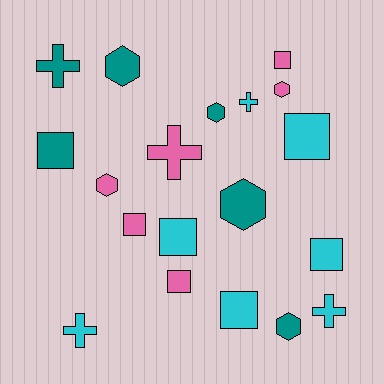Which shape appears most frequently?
Square, with 8 objects.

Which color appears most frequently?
Cyan, with 7 objects.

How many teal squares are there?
There is 1 teal square.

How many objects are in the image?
There are 19 objects.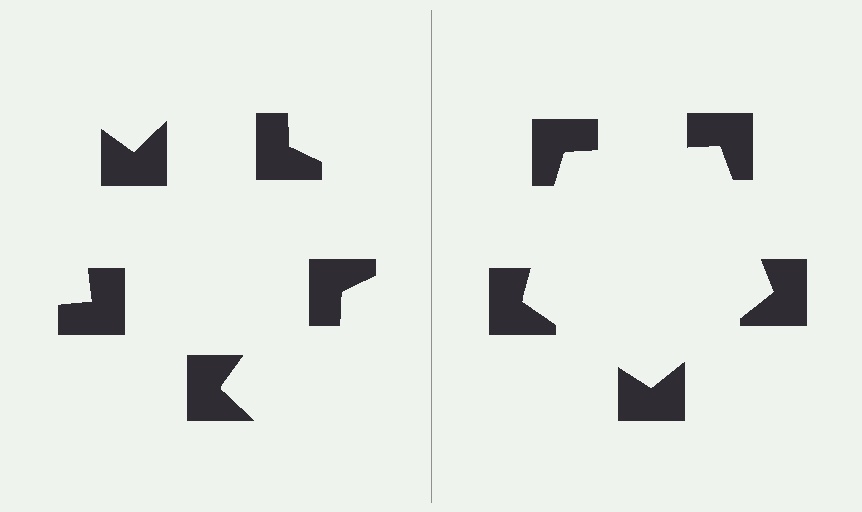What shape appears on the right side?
An illusory pentagon.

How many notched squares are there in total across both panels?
10 — 5 on each side.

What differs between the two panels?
The notched squares are positioned identically on both sides; only the wedge orientations differ. On the right they align to a pentagon; on the left they are misaligned.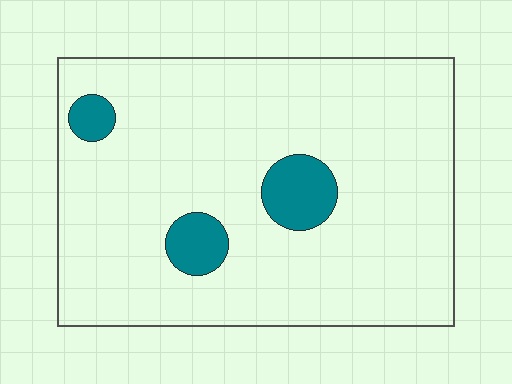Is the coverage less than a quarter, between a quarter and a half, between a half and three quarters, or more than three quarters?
Less than a quarter.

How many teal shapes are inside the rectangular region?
3.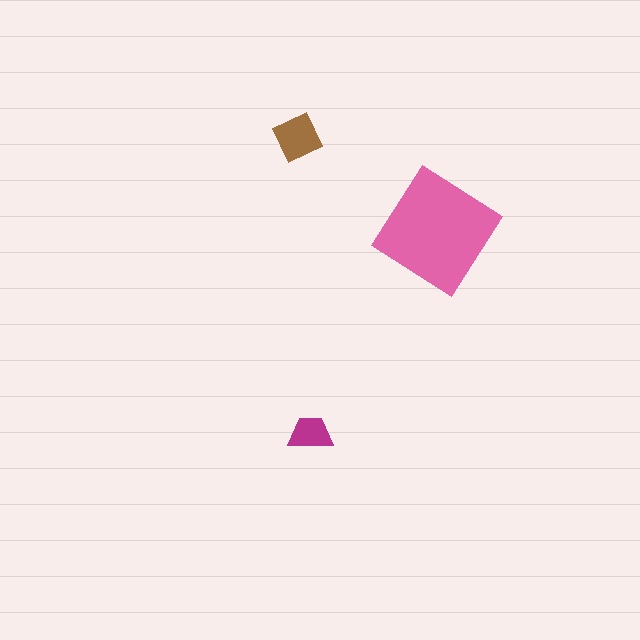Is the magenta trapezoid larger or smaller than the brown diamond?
Smaller.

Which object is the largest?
The pink diamond.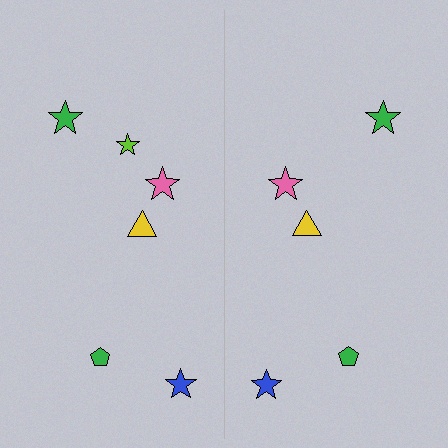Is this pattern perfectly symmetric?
No, the pattern is not perfectly symmetric. A lime star is missing from the right side.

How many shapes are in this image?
There are 11 shapes in this image.